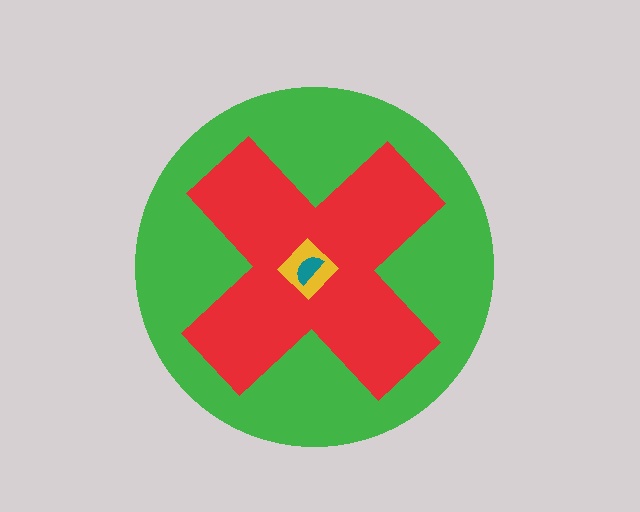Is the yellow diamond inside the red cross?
Yes.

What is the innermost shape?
The teal semicircle.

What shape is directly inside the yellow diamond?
The teal semicircle.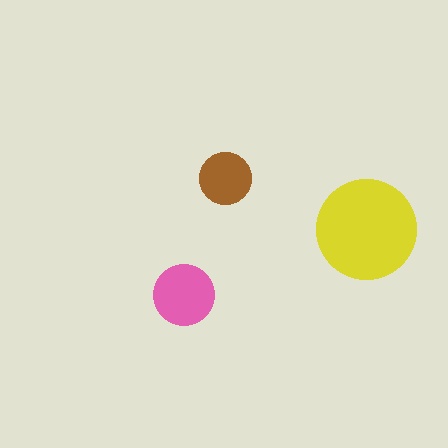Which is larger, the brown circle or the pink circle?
The pink one.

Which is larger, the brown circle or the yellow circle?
The yellow one.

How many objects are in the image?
There are 3 objects in the image.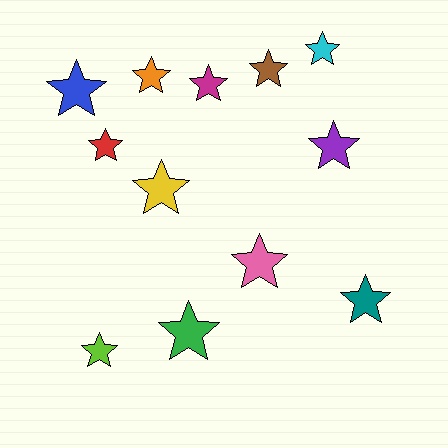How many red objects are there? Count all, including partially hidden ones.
There is 1 red object.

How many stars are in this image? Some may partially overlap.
There are 12 stars.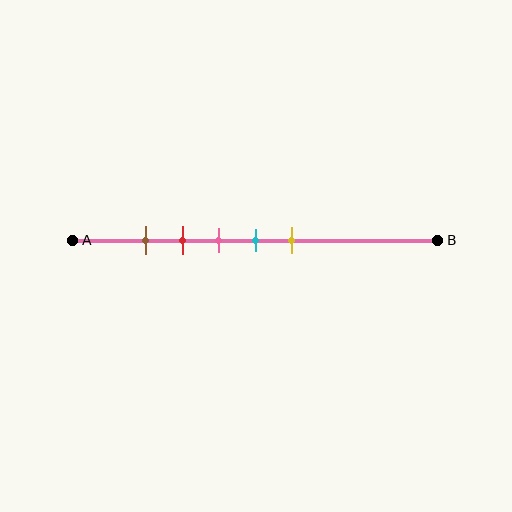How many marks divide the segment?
There are 5 marks dividing the segment.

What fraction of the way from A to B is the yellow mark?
The yellow mark is approximately 60% (0.6) of the way from A to B.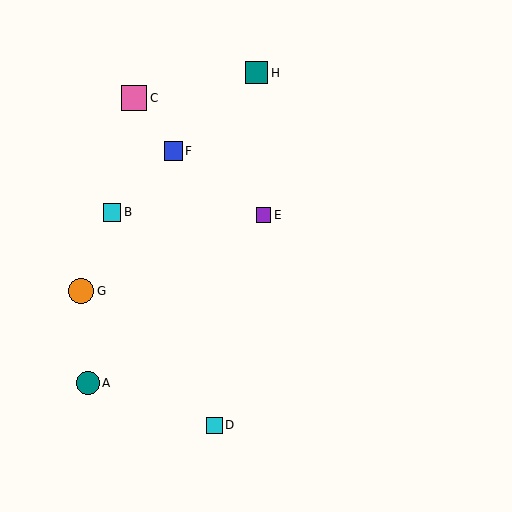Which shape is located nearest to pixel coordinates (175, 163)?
The blue square (labeled F) at (173, 151) is nearest to that location.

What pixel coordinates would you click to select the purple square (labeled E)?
Click at (264, 215) to select the purple square E.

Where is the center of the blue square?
The center of the blue square is at (173, 151).